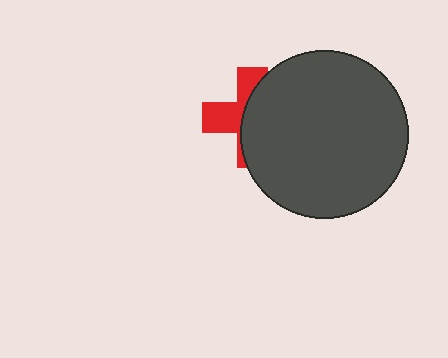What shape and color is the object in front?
The object in front is a dark gray circle.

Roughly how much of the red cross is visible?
A small part of it is visible (roughly 40%).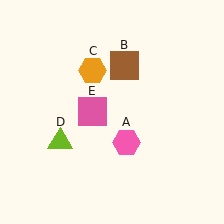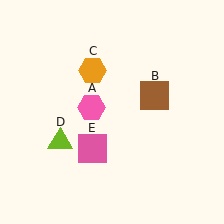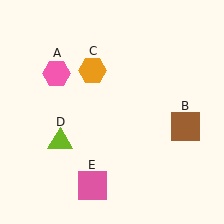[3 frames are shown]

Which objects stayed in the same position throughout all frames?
Orange hexagon (object C) and lime triangle (object D) remained stationary.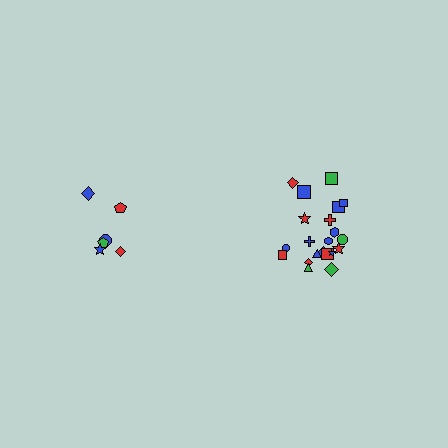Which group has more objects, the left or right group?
The right group.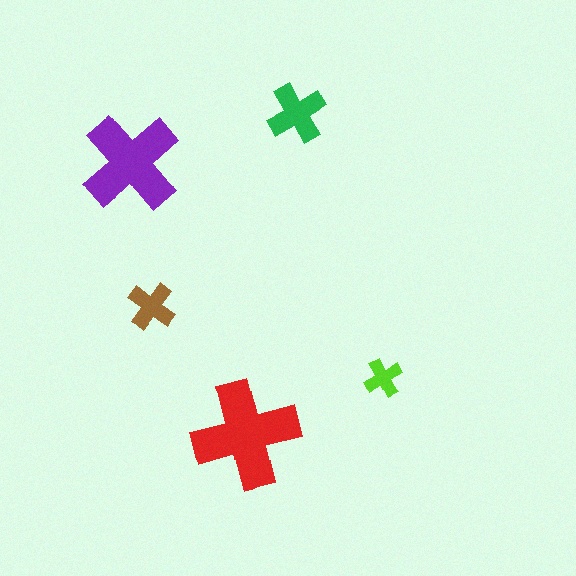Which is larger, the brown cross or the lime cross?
The brown one.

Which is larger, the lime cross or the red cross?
The red one.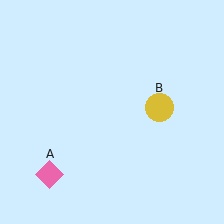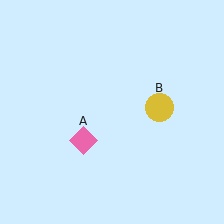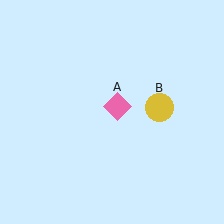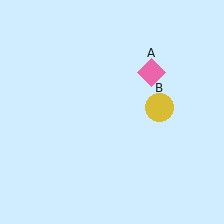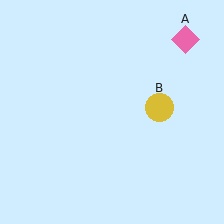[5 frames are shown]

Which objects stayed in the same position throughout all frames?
Yellow circle (object B) remained stationary.